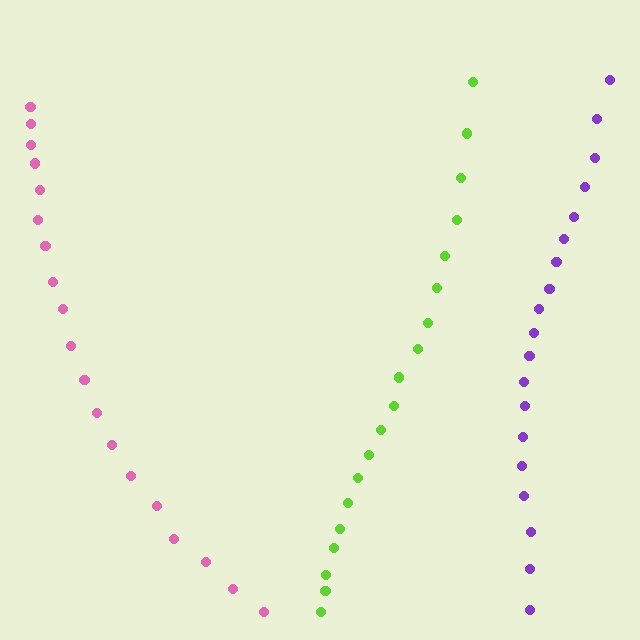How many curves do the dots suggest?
There are 3 distinct paths.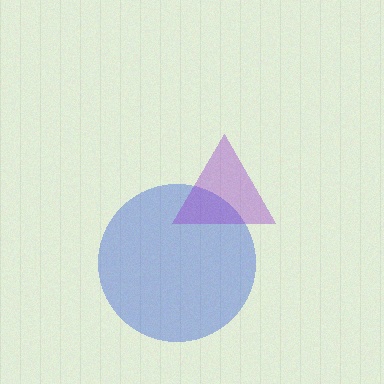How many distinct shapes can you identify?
There are 2 distinct shapes: a blue circle, a purple triangle.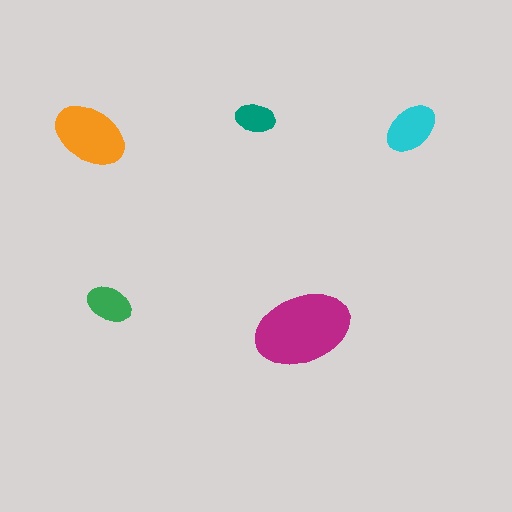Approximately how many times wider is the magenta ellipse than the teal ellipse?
About 2.5 times wider.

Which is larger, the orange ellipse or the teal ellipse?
The orange one.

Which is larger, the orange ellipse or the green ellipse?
The orange one.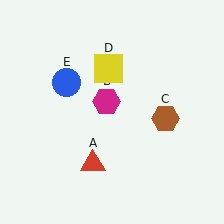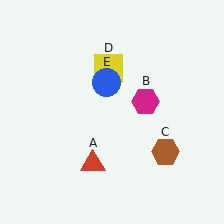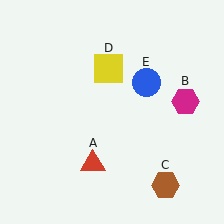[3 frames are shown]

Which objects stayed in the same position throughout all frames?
Red triangle (object A) and yellow square (object D) remained stationary.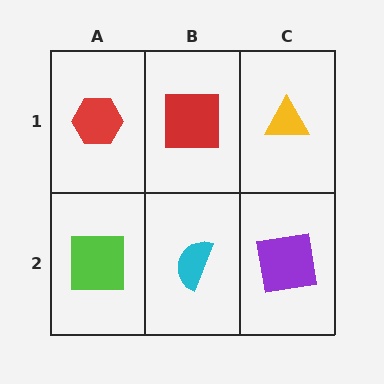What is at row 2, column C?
A purple square.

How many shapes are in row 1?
3 shapes.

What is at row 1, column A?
A red hexagon.